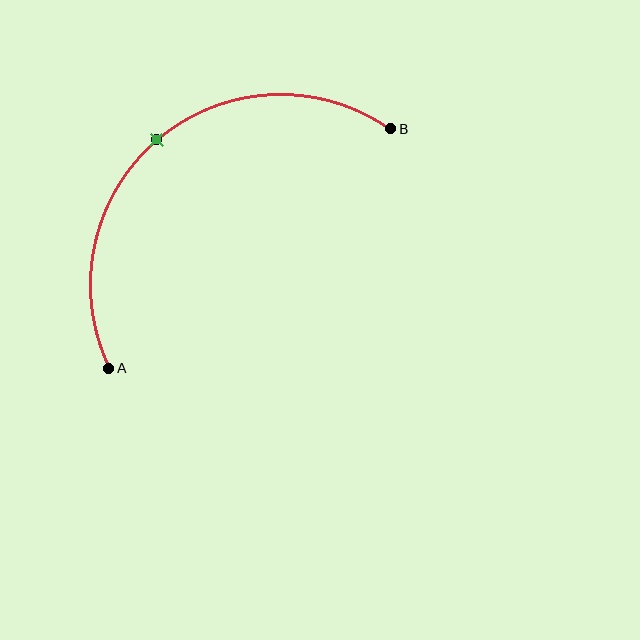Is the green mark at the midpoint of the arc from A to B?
Yes. The green mark lies on the arc at equal arc-length from both A and B — it is the arc midpoint.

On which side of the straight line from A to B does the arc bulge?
The arc bulges above and to the left of the straight line connecting A and B.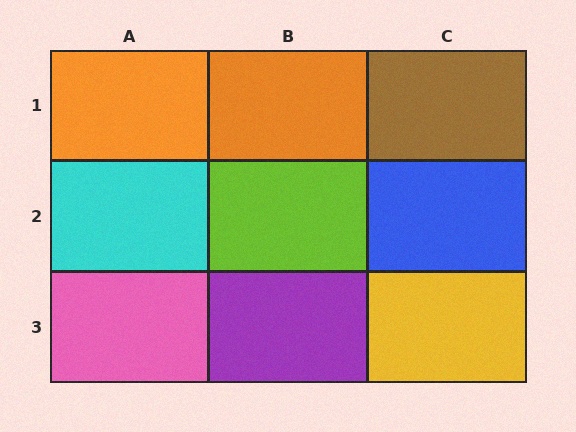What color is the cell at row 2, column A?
Cyan.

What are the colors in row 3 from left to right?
Pink, purple, yellow.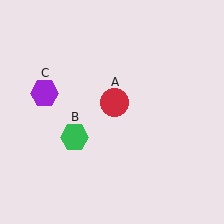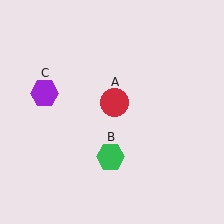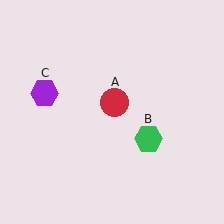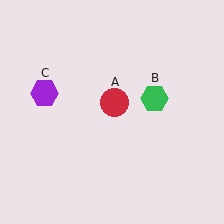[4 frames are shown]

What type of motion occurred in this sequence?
The green hexagon (object B) rotated counterclockwise around the center of the scene.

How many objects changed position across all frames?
1 object changed position: green hexagon (object B).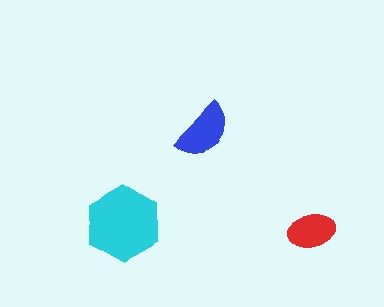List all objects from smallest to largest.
The red ellipse, the blue semicircle, the cyan hexagon.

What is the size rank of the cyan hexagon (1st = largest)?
1st.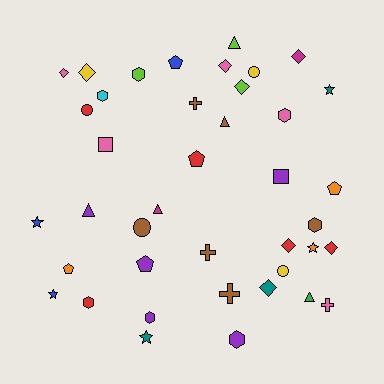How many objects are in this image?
There are 40 objects.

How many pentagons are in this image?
There are 5 pentagons.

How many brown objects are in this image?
There are 6 brown objects.